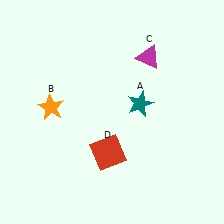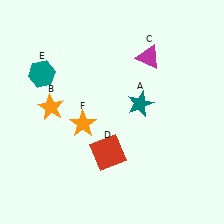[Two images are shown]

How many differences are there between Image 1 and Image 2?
There are 2 differences between the two images.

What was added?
A teal hexagon (E), an orange star (F) were added in Image 2.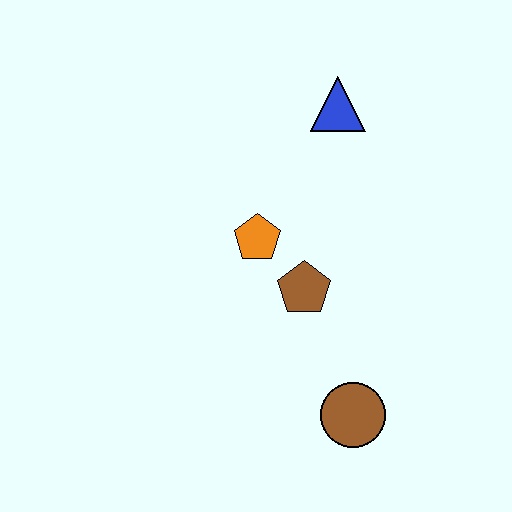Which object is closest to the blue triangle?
The orange pentagon is closest to the blue triangle.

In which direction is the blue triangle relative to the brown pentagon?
The blue triangle is above the brown pentagon.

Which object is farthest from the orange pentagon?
The brown circle is farthest from the orange pentagon.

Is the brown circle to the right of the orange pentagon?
Yes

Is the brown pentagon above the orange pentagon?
No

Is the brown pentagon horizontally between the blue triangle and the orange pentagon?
Yes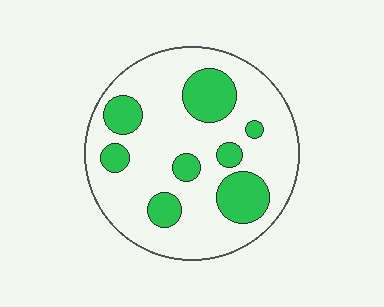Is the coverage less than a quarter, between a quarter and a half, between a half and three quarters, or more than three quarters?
Less than a quarter.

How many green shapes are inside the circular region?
8.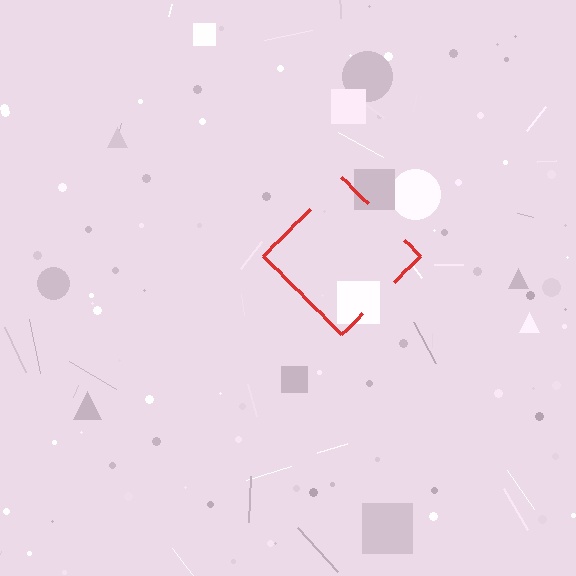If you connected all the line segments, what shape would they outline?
They would outline a diamond.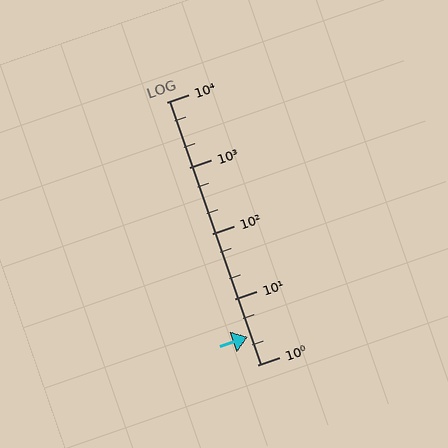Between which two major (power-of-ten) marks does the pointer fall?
The pointer is between 1 and 10.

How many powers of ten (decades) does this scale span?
The scale spans 4 decades, from 1 to 10000.